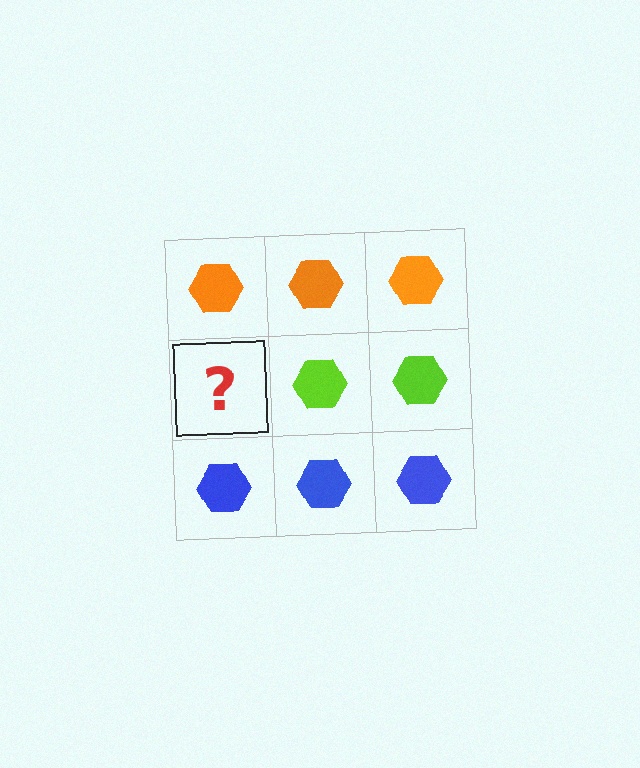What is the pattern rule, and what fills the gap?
The rule is that each row has a consistent color. The gap should be filled with a lime hexagon.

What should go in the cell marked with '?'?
The missing cell should contain a lime hexagon.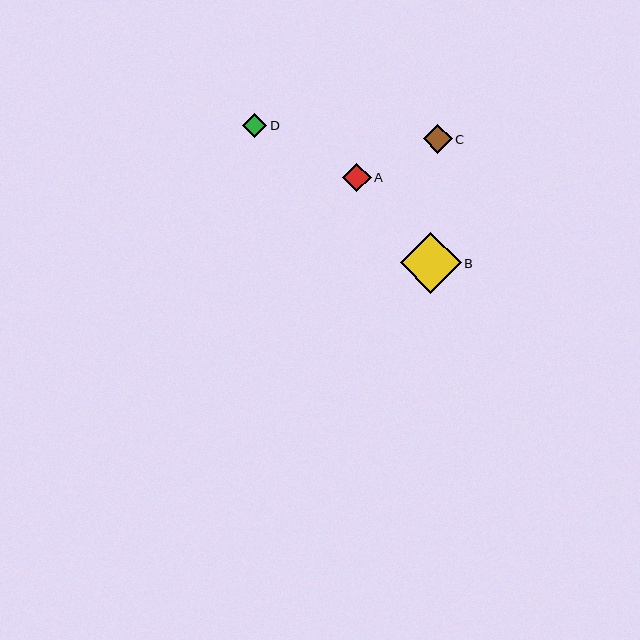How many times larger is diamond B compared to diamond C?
Diamond B is approximately 2.1 times the size of diamond C.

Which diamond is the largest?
Diamond B is the largest with a size of approximately 61 pixels.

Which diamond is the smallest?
Diamond D is the smallest with a size of approximately 24 pixels.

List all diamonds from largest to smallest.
From largest to smallest: B, C, A, D.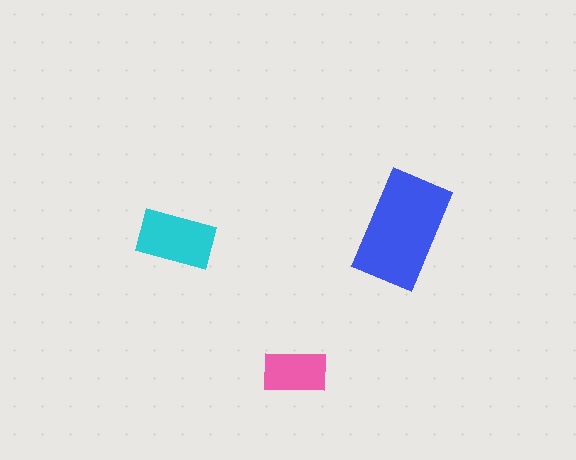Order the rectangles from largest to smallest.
the blue one, the cyan one, the pink one.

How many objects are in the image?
There are 3 objects in the image.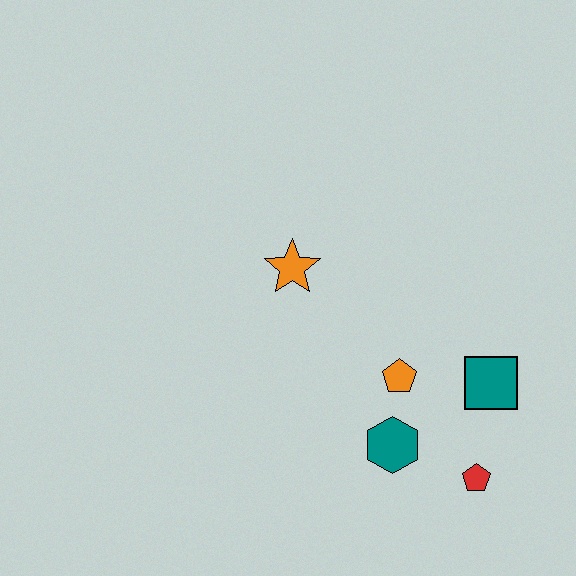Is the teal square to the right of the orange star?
Yes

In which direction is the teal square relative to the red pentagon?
The teal square is above the red pentagon.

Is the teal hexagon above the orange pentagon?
No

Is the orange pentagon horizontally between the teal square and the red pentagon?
No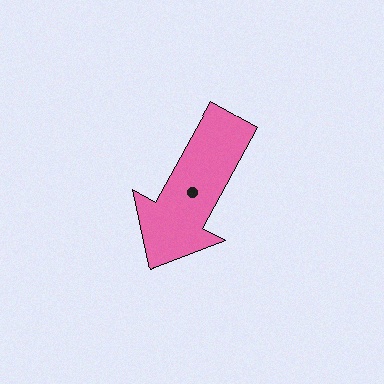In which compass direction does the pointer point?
Southwest.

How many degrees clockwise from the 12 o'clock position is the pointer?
Approximately 209 degrees.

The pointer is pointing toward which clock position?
Roughly 7 o'clock.